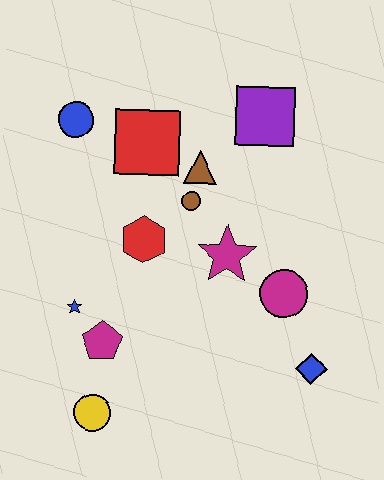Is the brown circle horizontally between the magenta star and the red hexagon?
Yes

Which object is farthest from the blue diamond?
The blue circle is farthest from the blue diamond.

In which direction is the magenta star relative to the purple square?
The magenta star is below the purple square.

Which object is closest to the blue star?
The magenta pentagon is closest to the blue star.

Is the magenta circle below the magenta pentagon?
No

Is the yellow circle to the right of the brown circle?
No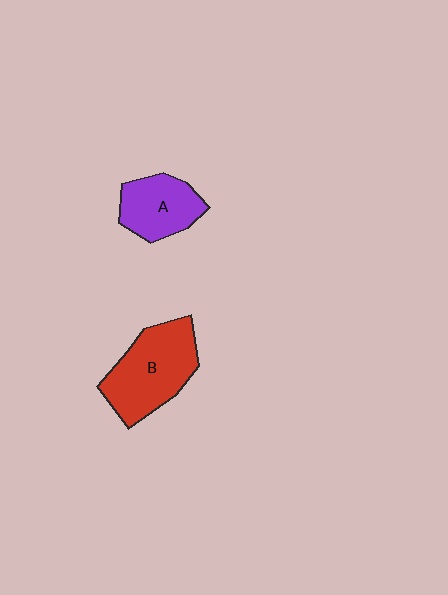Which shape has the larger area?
Shape B (red).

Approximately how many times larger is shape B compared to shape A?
Approximately 1.5 times.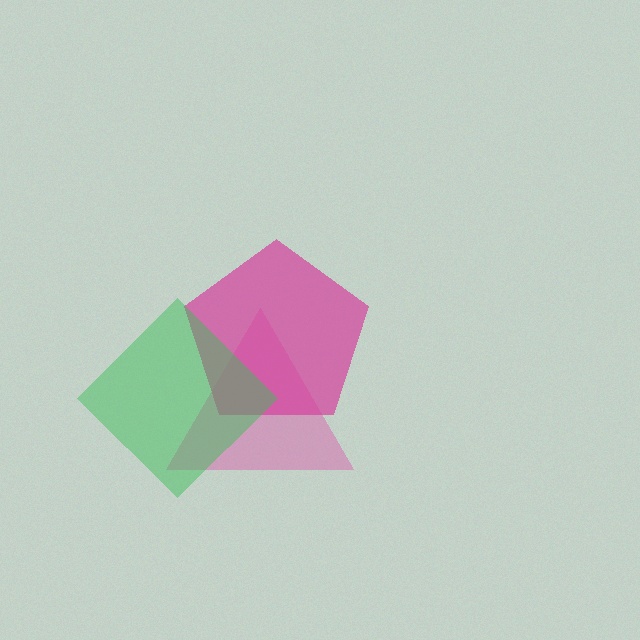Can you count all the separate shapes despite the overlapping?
Yes, there are 3 separate shapes.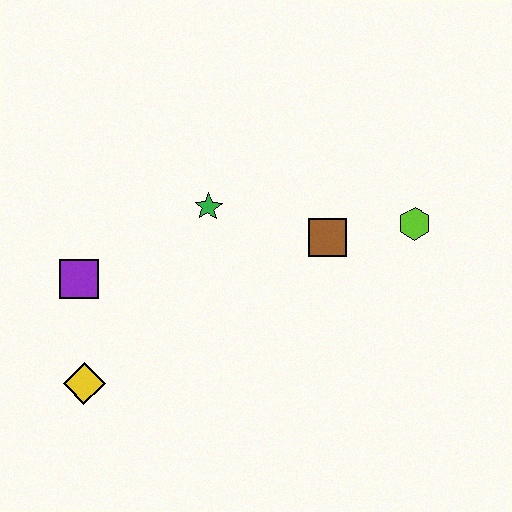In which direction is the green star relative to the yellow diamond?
The green star is above the yellow diamond.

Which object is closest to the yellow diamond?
The purple square is closest to the yellow diamond.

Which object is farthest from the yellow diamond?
The lime hexagon is farthest from the yellow diamond.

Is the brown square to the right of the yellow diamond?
Yes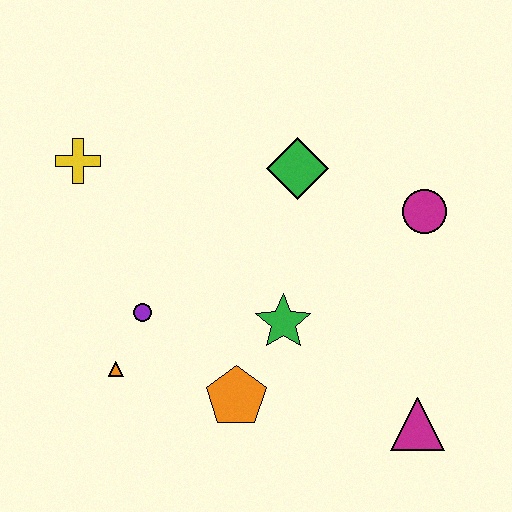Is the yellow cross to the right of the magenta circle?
No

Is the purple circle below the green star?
No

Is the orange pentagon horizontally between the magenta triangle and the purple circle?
Yes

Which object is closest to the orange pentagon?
The green star is closest to the orange pentagon.